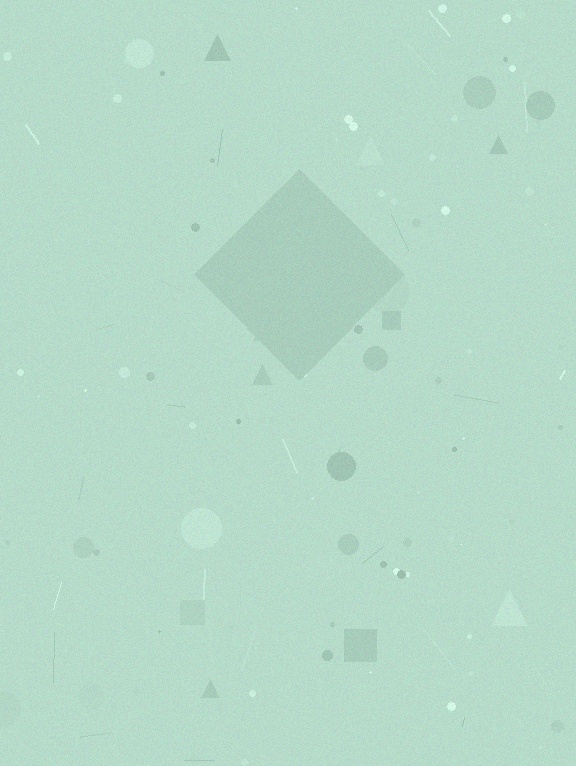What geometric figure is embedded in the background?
A diamond is embedded in the background.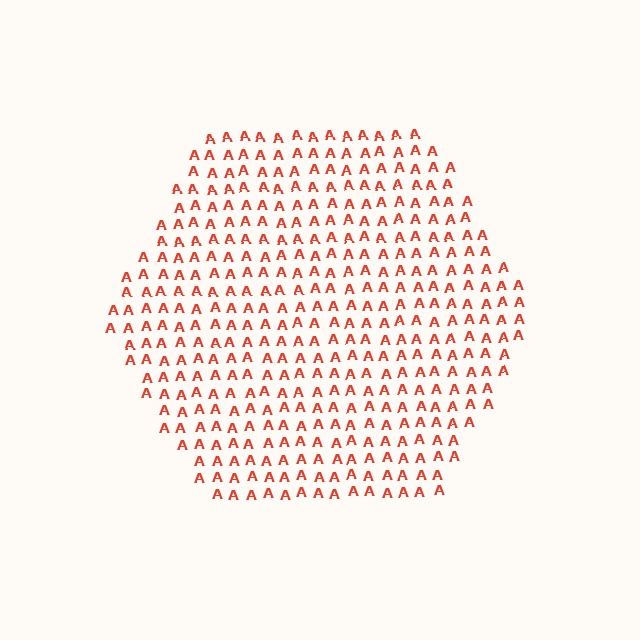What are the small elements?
The small elements are letter A's.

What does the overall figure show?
The overall figure shows a hexagon.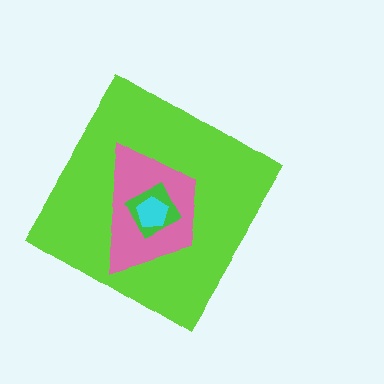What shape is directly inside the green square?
The cyan pentagon.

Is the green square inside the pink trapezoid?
Yes.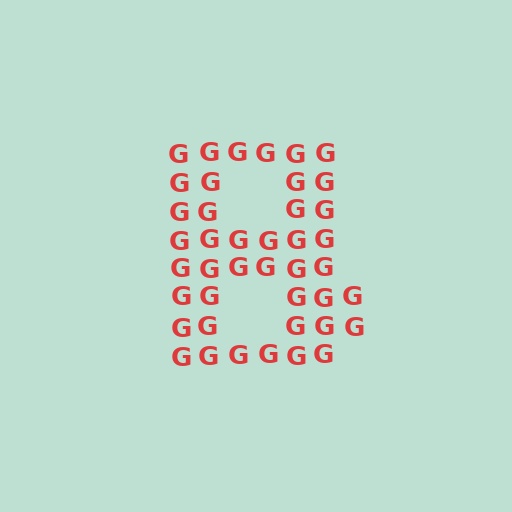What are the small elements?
The small elements are letter G's.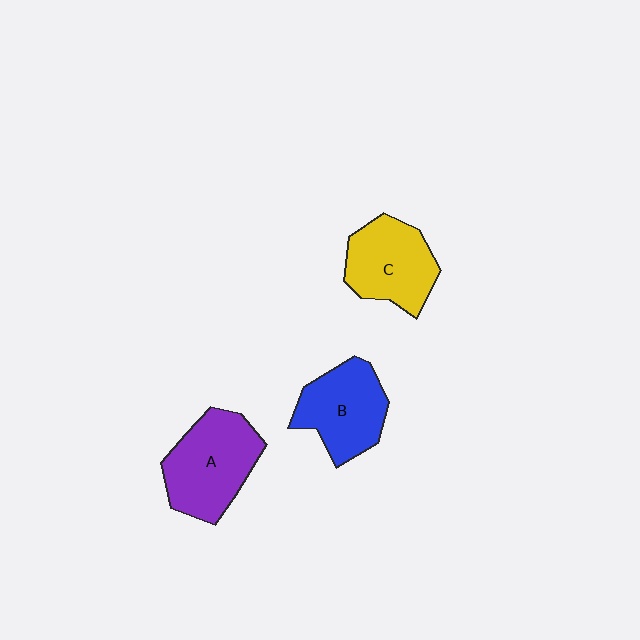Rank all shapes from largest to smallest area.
From largest to smallest: A (purple), B (blue), C (yellow).